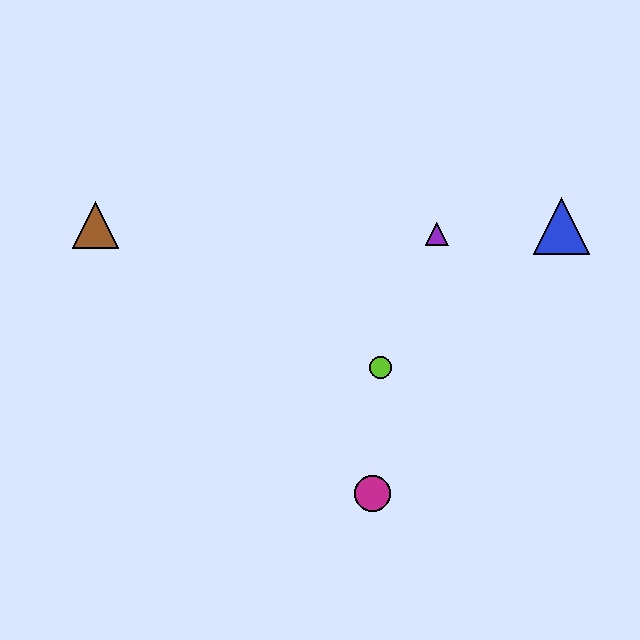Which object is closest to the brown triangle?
The lime circle is closest to the brown triangle.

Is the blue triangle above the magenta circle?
Yes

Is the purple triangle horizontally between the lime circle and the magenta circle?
No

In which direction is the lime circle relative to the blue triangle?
The lime circle is to the left of the blue triangle.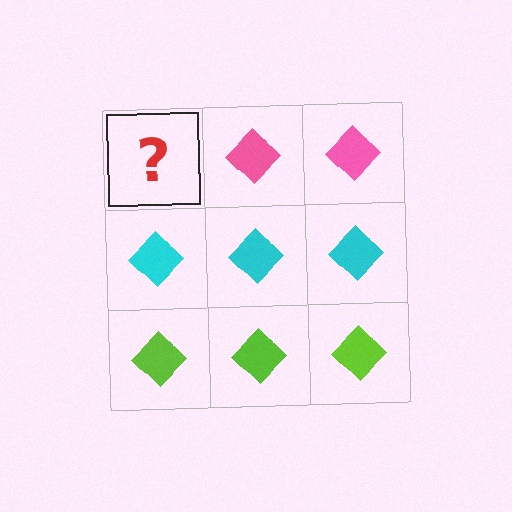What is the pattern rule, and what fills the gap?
The rule is that each row has a consistent color. The gap should be filled with a pink diamond.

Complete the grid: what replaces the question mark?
The question mark should be replaced with a pink diamond.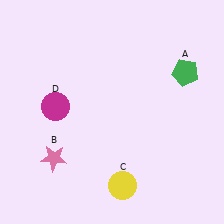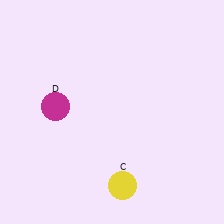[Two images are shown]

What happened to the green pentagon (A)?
The green pentagon (A) was removed in Image 2. It was in the top-right area of Image 1.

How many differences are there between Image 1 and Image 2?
There are 2 differences between the two images.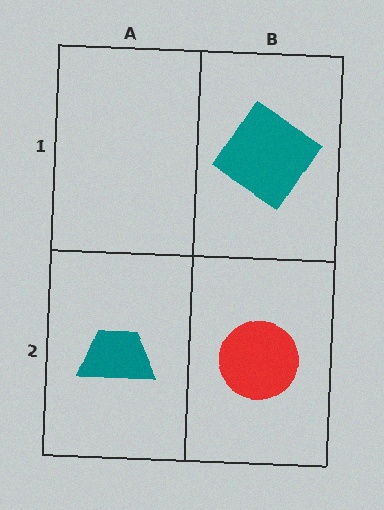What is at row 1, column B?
A teal diamond.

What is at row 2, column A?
A teal trapezoid.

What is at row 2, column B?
A red circle.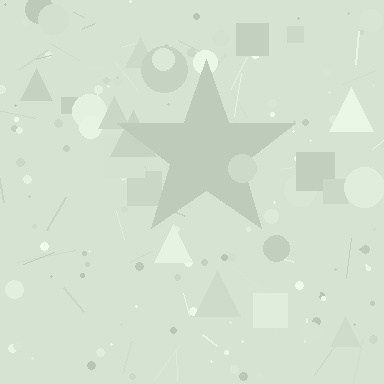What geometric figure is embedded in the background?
A star is embedded in the background.